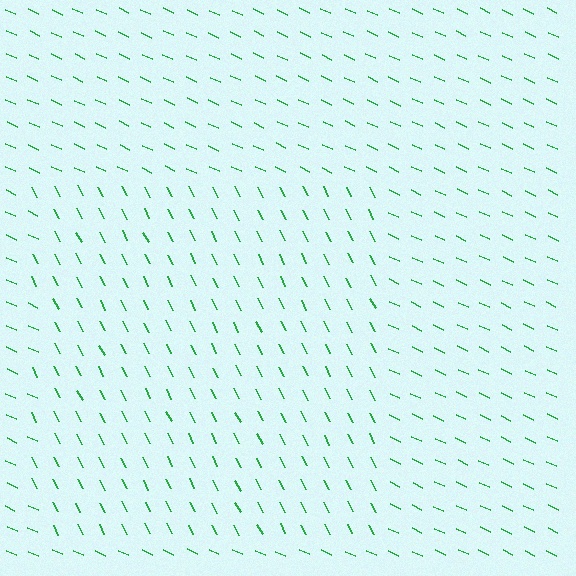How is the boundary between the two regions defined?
The boundary is defined purely by a change in line orientation (approximately 39 degrees difference). All lines are the same color and thickness.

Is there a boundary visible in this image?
Yes, there is a texture boundary formed by a change in line orientation.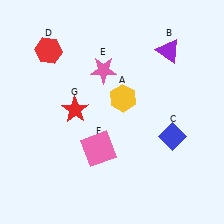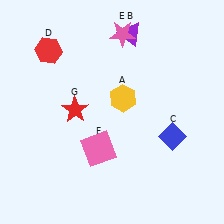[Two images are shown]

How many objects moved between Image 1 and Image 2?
2 objects moved between the two images.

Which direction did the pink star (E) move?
The pink star (E) moved up.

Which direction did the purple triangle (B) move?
The purple triangle (B) moved left.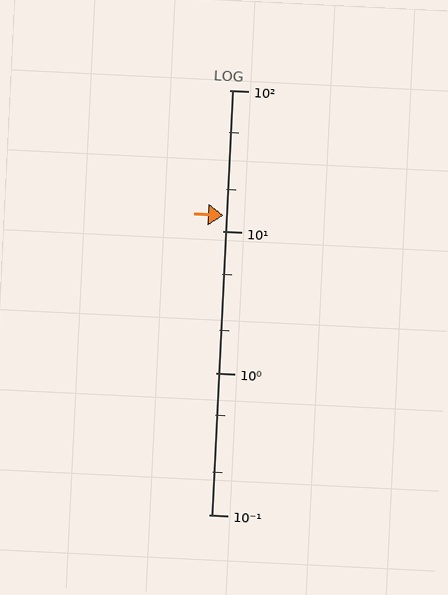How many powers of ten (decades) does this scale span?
The scale spans 3 decades, from 0.1 to 100.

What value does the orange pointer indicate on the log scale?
The pointer indicates approximately 13.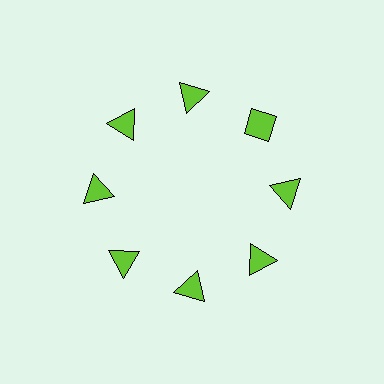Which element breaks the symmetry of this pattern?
The lime diamond at roughly the 2 o'clock position breaks the symmetry. All other shapes are lime triangles.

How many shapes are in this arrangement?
There are 8 shapes arranged in a ring pattern.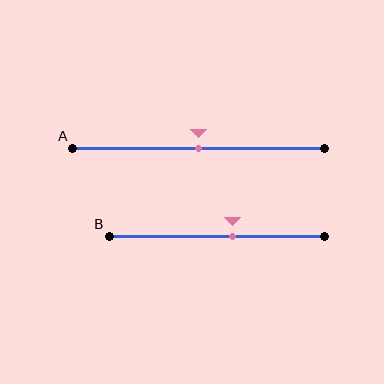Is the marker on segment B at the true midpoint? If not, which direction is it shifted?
No, the marker on segment B is shifted to the right by about 8% of the segment length.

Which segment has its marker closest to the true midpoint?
Segment A has its marker closest to the true midpoint.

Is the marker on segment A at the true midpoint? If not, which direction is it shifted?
Yes, the marker on segment A is at the true midpoint.